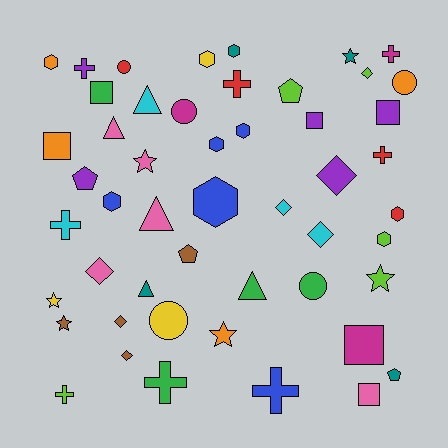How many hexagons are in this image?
There are 9 hexagons.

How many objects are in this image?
There are 50 objects.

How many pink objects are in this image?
There are 5 pink objects.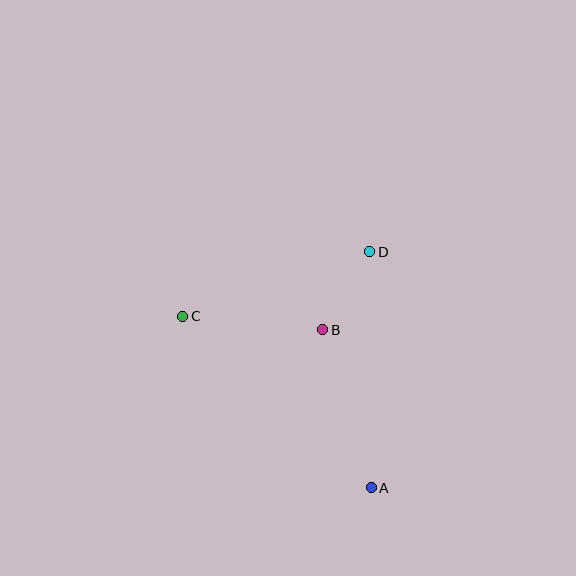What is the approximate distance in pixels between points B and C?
The distance between B and C is approximately 140 pixels.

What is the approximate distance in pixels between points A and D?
The distance between A and D is approximately 236 pixels.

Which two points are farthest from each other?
Points A and C are farthest from each other.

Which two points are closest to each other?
Points B and D are closest to each other.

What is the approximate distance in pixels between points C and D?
The distance between C and D is approximately 198 pixels.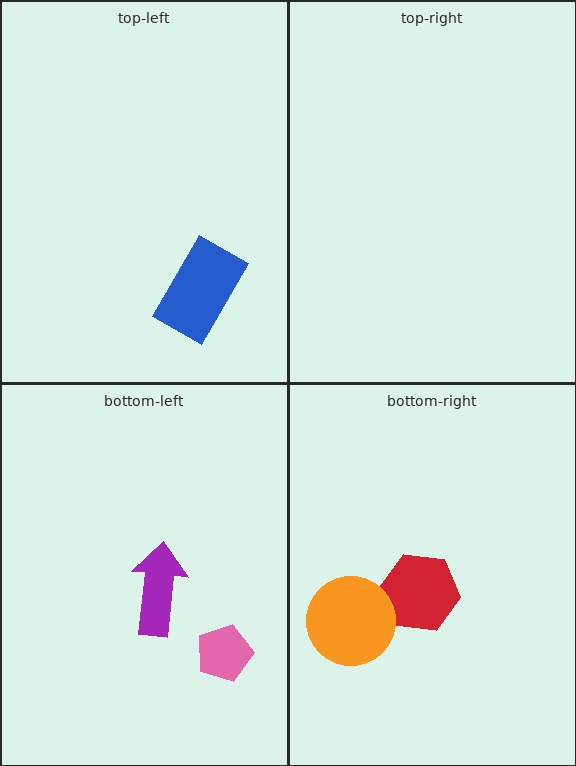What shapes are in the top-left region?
The blue rectangle.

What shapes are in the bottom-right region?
The red hexagon, the orange circle.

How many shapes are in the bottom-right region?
2.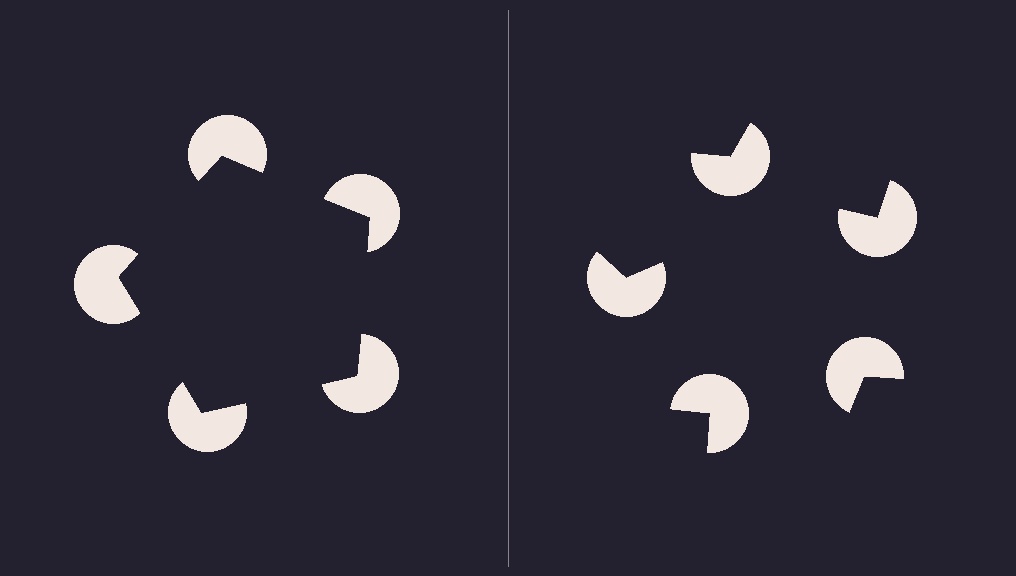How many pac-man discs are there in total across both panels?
10 — 5 on each side.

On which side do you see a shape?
An illusory pentagon appears on the left side. On the right side the wedge cuts are rotated, so no coherent shape forms.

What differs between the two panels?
The pac-man discs are positioned identically on both sides; only the wedge orientations differ. On the left they align to a pentagon; on the right they are misaligned.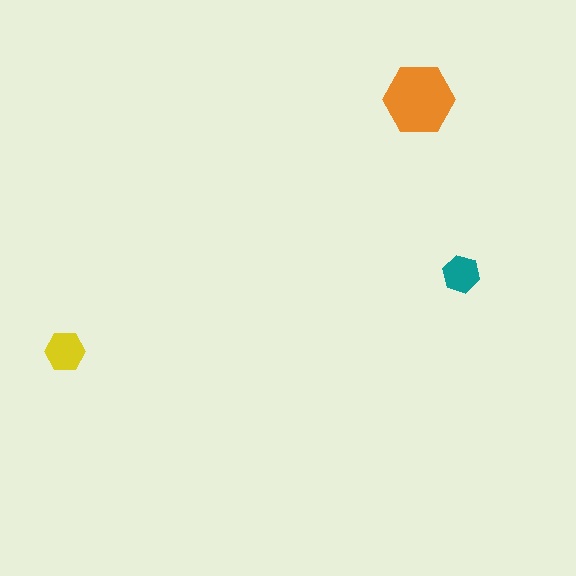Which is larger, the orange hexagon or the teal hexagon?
The orange one.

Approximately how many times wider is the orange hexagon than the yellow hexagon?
About 2 times wider.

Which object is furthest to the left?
The yellow hexagon is leftmost.